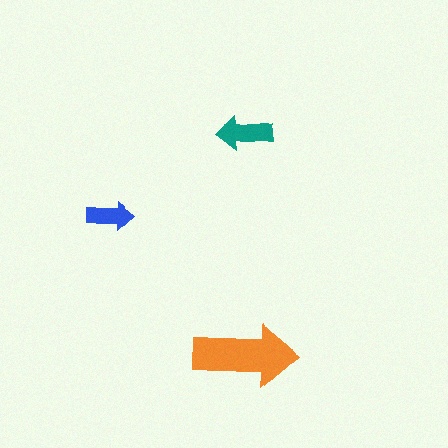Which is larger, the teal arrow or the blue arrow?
The teal one.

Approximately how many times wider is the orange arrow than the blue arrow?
About 2 times wider.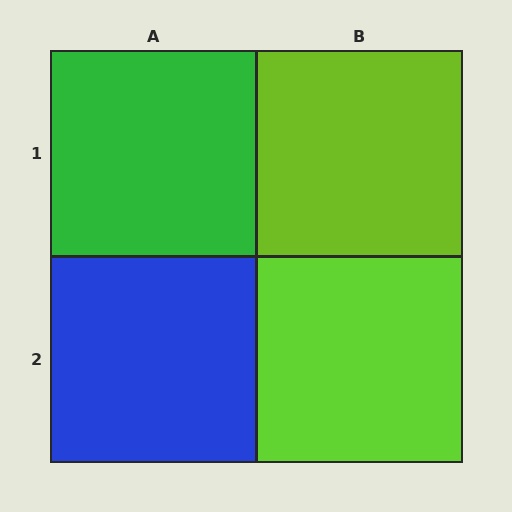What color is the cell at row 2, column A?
Blue.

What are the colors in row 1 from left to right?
Green, lime.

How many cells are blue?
1 cell is blue.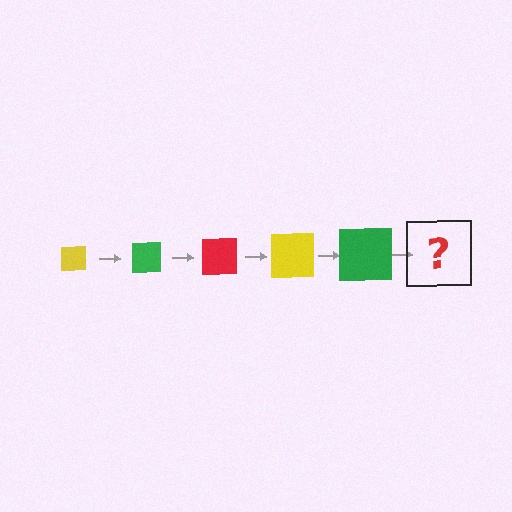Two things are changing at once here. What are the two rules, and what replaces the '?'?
The two rules are that the square grows larger each step and the color cycles through yellow, green, and red. The '?' should be a red square, larger than the previous one.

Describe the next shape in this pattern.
It should be a red square, larger than the previous one.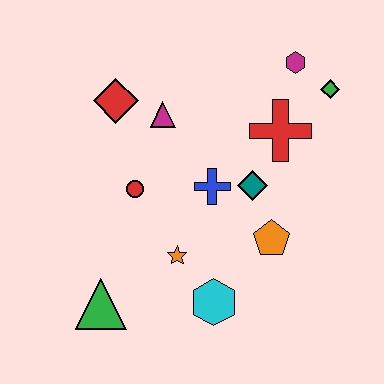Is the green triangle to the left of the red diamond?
Yes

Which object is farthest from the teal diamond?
The green triangle is farthest from the teal diamond.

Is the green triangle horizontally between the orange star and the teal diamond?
No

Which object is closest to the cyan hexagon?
The orange star is closest to the cyan hexagon.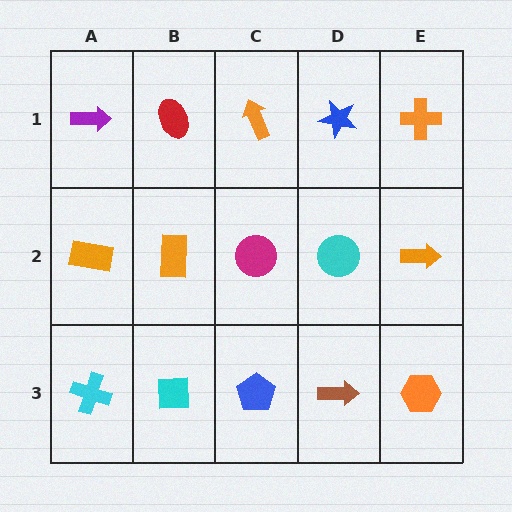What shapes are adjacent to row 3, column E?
An orange arrow (row 2, column E), a brown arrow (row 3, column D).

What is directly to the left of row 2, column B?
An orange rectangle.